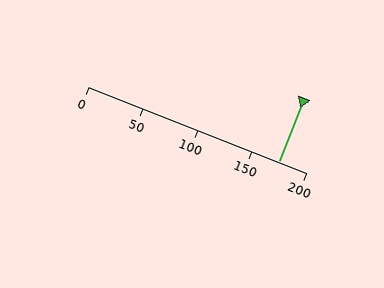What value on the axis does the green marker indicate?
The marker indicates approximately 175.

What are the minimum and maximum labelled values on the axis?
The axis runs from 0 to 200.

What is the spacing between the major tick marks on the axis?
The major ticks are spaced 50 apart.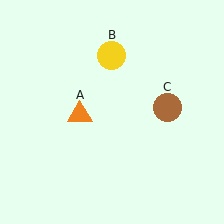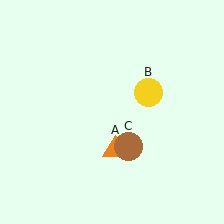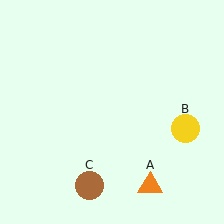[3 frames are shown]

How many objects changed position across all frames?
3 objects changed position: orange triangle (object A), yellow circle (object B), brown circle (object C).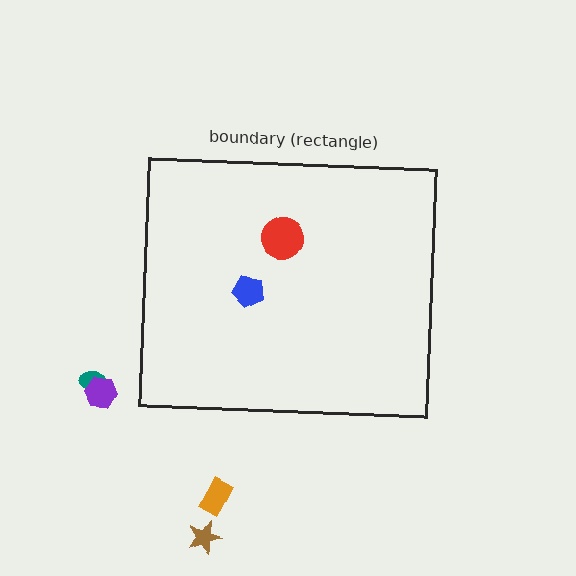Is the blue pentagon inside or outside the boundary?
Inside.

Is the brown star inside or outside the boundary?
Outside.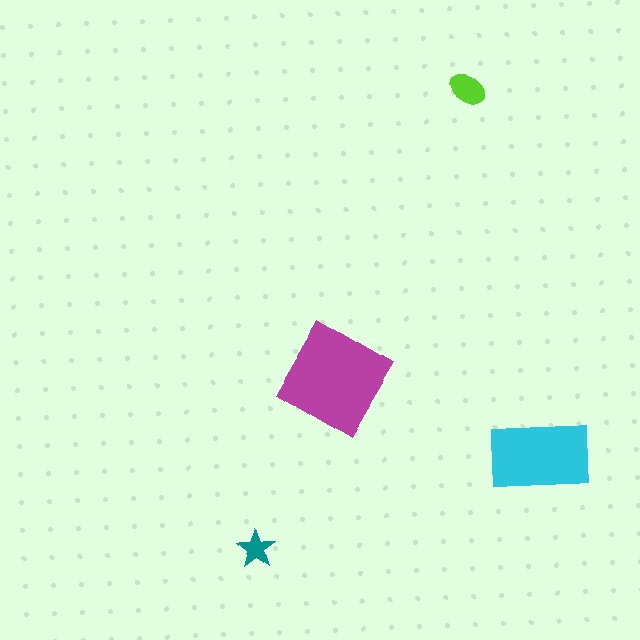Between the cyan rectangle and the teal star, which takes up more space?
The cyan rectangle.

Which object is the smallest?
The teal star.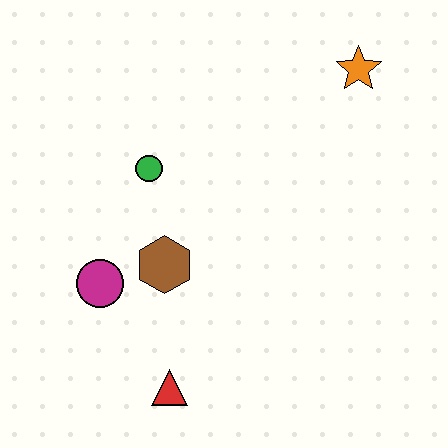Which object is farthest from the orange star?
The red triangle is farthest from the orange star.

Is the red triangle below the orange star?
Yes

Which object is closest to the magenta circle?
The brown hexagon is closest to the magenta circle.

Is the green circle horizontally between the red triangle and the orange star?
No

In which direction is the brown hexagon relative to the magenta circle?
The brown hexagon is to the right of the magenta circle.